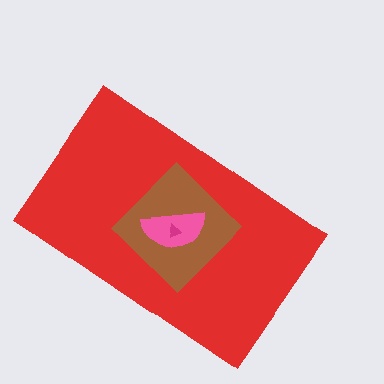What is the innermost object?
The magenta triangle.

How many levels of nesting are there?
4.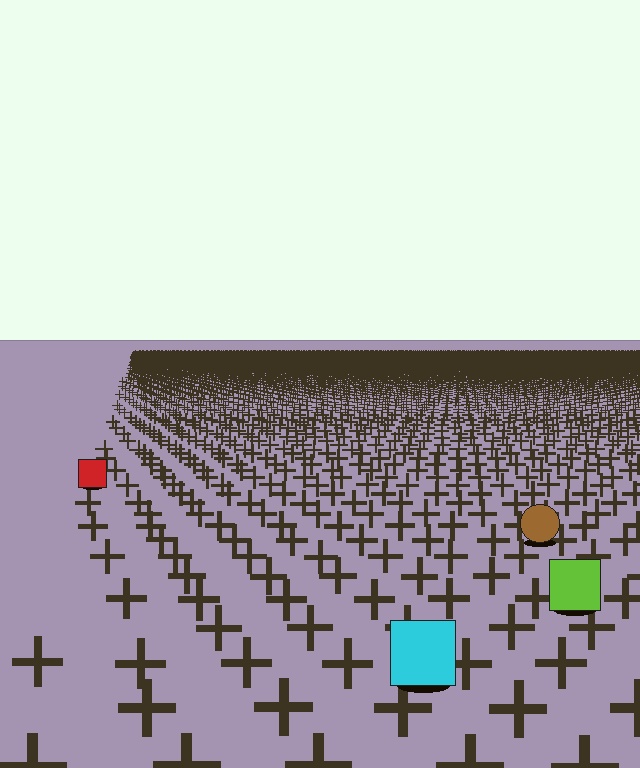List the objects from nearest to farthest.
From nearest to farthest: the cyan square, the lime square, the brown circle, the red square.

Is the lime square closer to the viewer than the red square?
Yes. The lime square is closer — you can tell from the texture gradient: the ground texture is coarser near it.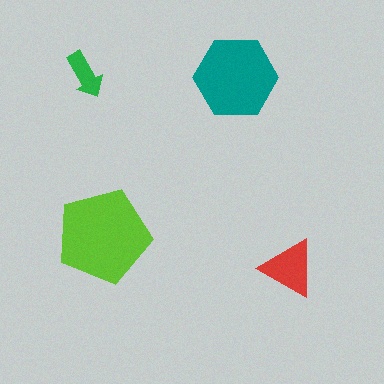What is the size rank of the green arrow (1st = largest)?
4th.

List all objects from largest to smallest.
The lime pentagon, the teal hexagon, the red triangle, the green arrow.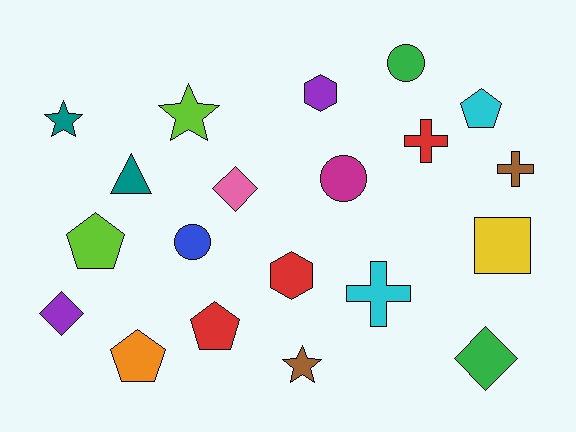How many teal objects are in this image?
There are 2 teal objects.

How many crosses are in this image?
There are 3 crosses.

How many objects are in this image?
There are 20 objects.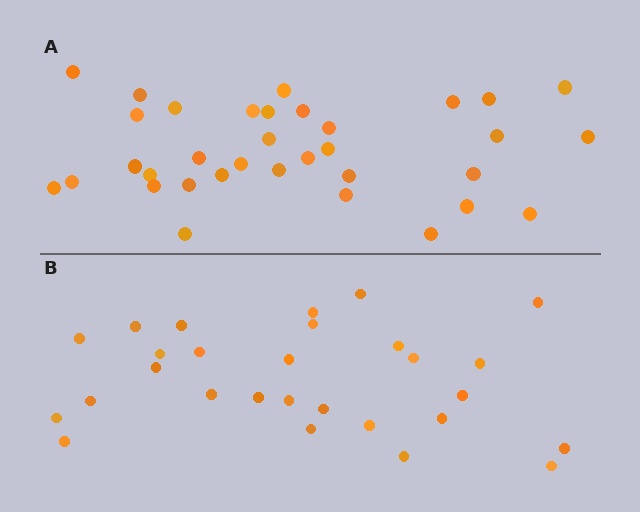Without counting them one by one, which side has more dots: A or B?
Region A (the top region) has more dots.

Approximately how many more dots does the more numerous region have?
Region A has about 6 more dots than region B.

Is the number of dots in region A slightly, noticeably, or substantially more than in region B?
Region A has only slightly more — the two regions are fairly close. The ratio is roughly 1.2 to 1.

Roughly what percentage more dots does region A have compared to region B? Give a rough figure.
About 20% more.